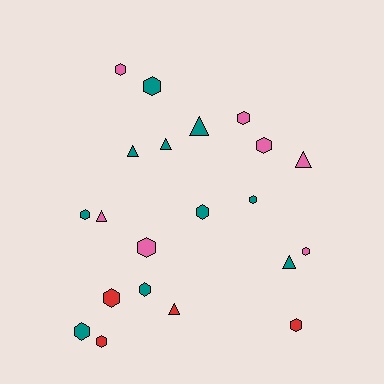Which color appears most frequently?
Teal, with 10 objects.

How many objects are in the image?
There are 21 objects.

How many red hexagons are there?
There are 3 red hexagons.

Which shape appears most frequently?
Hexagon, with 14 objects.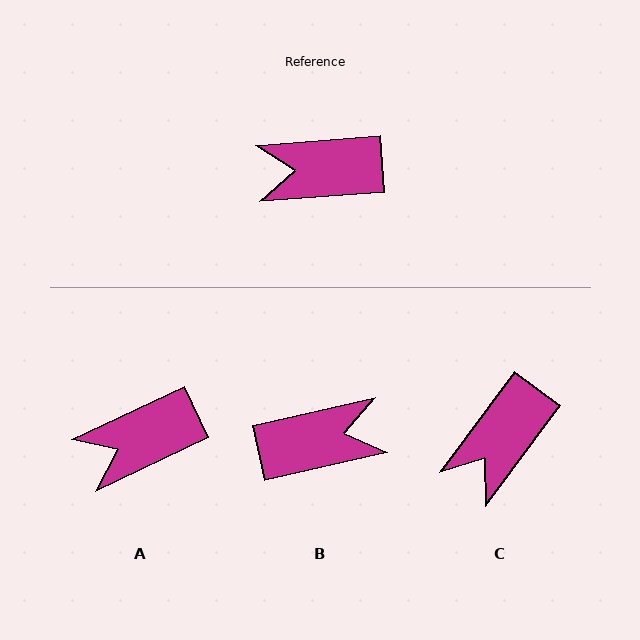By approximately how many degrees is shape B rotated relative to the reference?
Approximately 172 degrees clockwise.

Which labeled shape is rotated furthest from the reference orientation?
B, about 172 degrees away.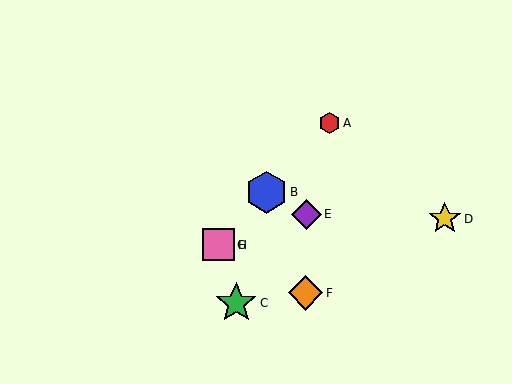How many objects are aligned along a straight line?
4 objects (A, B, G, H) are aligned along a straight line.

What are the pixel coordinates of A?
Object A is at (329, 123).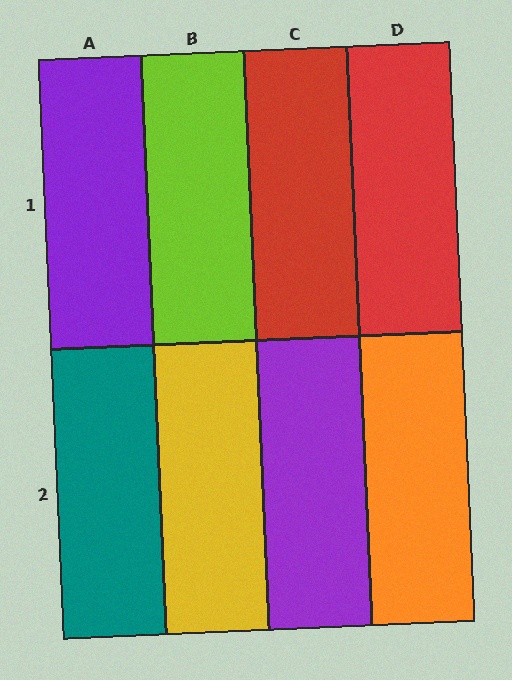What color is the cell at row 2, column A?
Teal.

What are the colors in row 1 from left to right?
Purple, lime, red, red.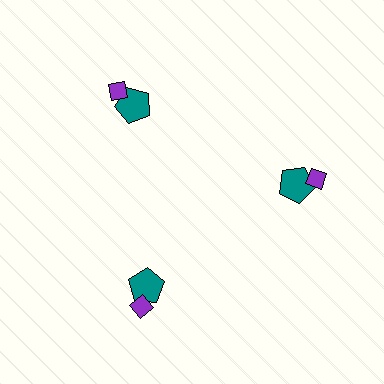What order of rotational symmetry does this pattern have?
This pattern has 3-fold rotational symmetry.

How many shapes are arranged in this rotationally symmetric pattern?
There are 6 shapes, arranged in 3 groups of 2.